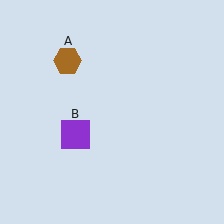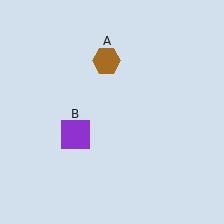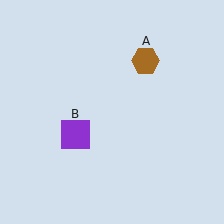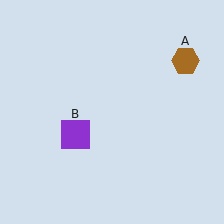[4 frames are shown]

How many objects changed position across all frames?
1 object changed position: brown hexagon (object A).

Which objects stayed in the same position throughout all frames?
Purple square (object B) remained stationary.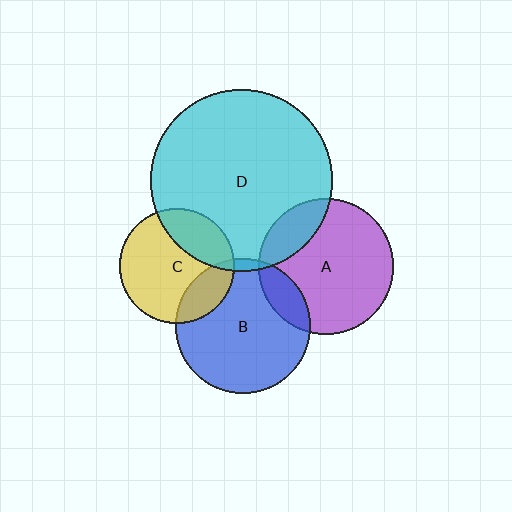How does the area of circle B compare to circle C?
Approximately 1.4 times.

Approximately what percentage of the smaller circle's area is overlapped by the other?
Approximately 15%.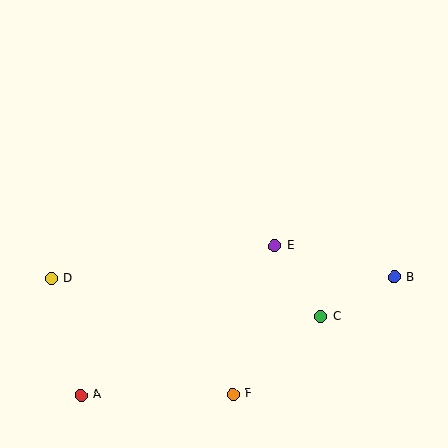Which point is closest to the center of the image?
Point E at (274, 246) is closest to the center.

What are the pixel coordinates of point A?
Point A is at (81, 395).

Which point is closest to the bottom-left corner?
Point A is closest to the bottom-left corner.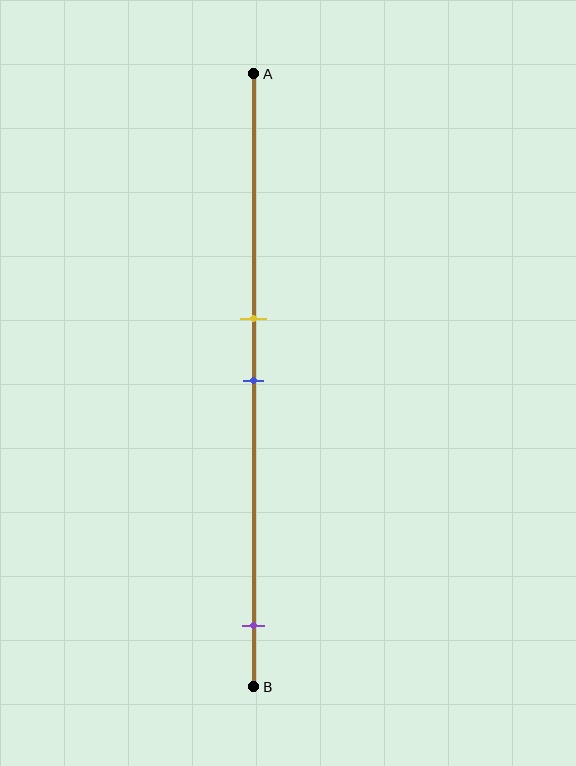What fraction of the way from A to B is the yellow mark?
The yellow mark is approximately 40% (0.4) of the way from A to B.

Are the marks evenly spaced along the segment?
No, the marks are not evenly spaced.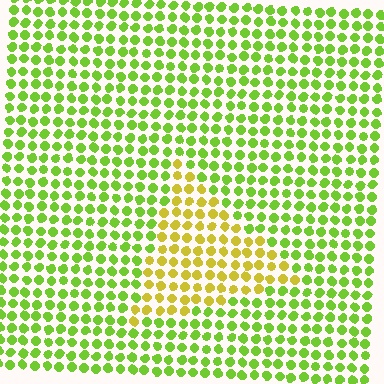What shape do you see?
I see a triangle.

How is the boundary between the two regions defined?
The boundary is defined purely by a slight shift in hue (about 39 degrees). Spacing, size, and orientation are identical on both sides.